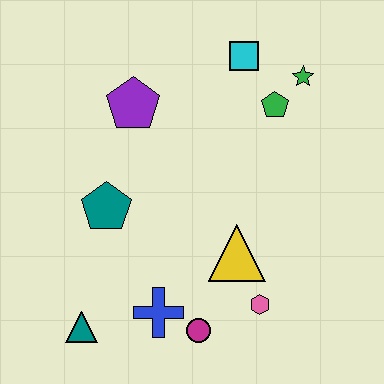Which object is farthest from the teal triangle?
The green star is farthest from the teal triangle.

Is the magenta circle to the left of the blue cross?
No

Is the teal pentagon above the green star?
No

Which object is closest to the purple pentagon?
The teal pentagon is closest to the purple pentagon.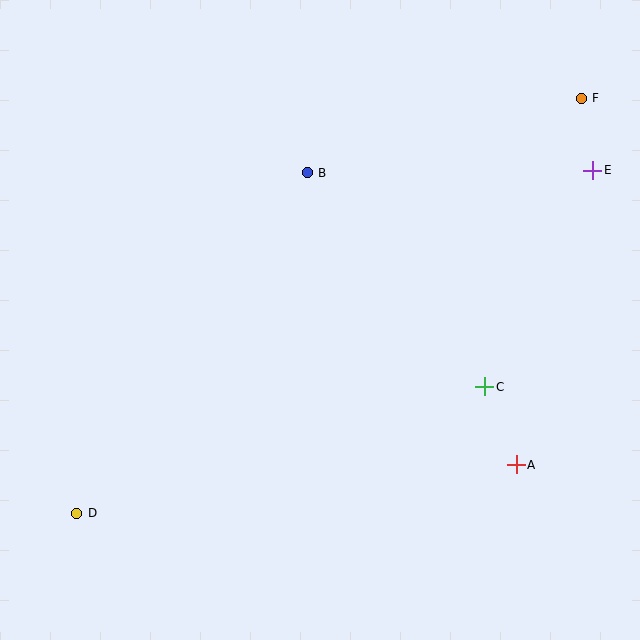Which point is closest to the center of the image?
Point B at (307, 173) is closest to the center.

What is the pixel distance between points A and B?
The distance between A and B is 359 pixels.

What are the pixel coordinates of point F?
Point F is at (581, 98).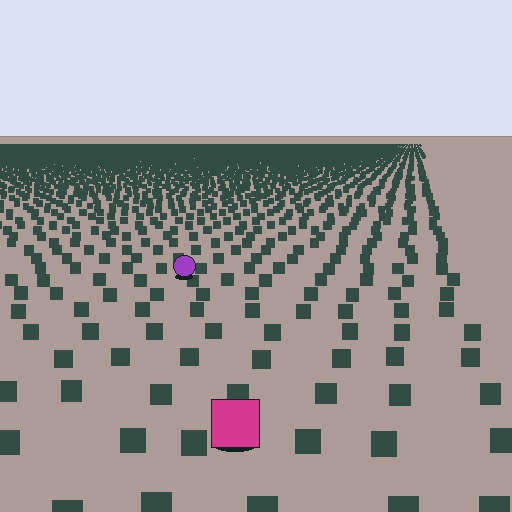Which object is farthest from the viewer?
The purple circle is farthest from the viewer. It appears smaller and the ground texture around it is denser.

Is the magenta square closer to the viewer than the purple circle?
Yes. The magenta square is closer — you can tell from the texture gradient: the ground texture is coarser near it.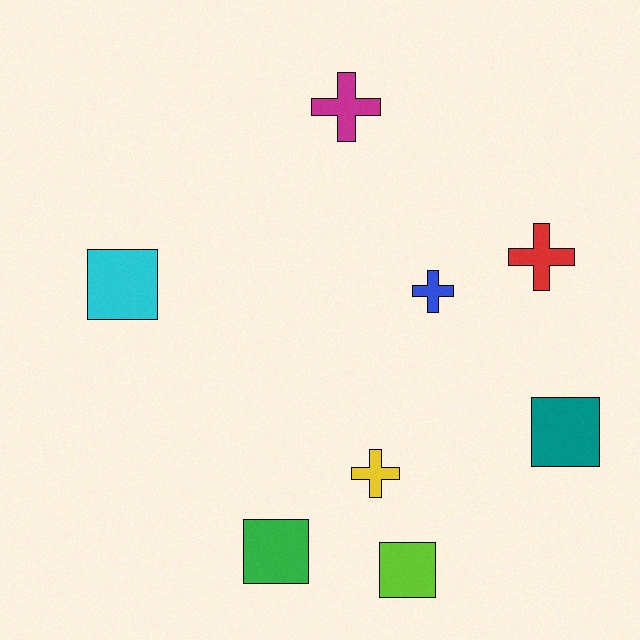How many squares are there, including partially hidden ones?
There are 4 squares.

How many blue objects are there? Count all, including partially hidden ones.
There is 1 blue object.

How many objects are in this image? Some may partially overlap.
There are 8 objects.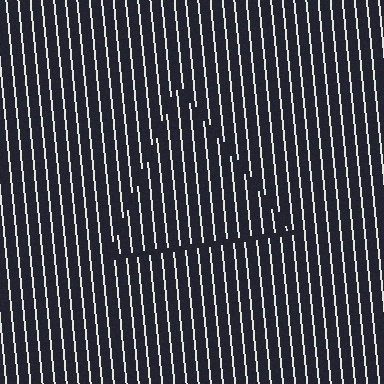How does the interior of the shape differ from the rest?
The interior of the shape contains the same grating, shifted by half a period — the contour is defined by the phase discontinuity where line-ends from the inner and outer gratings abut.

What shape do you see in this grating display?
An illusory triangle. The interior of the shape contains the same grating, shifted by half a period — the contour is defined by the phase discontinuity where line-ends from the inner and outer gratings abut.